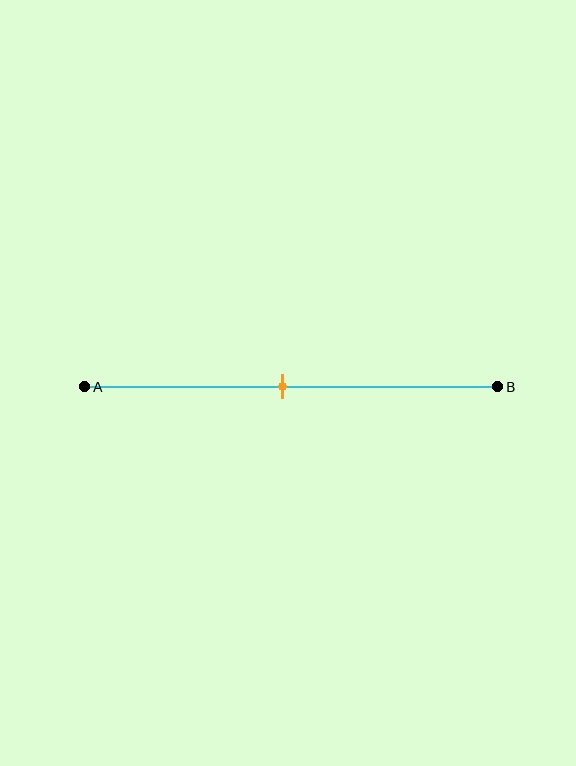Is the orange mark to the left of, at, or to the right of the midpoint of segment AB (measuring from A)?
The orange mark is approximately at the midpoint of segment AB.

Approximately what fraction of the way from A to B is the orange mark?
The orange mark is approximately 50% of the way from A to B.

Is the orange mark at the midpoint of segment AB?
Yes, the mark is approximately at the midpoint.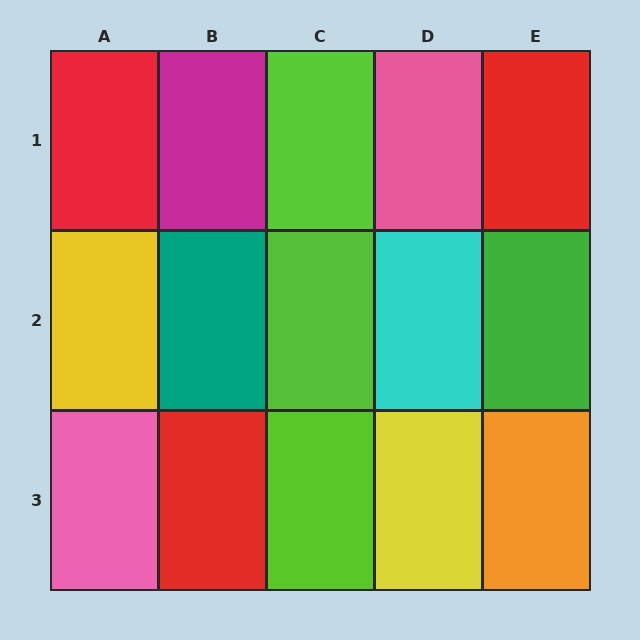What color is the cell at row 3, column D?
Yellow.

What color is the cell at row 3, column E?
Orange.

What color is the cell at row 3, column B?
Red.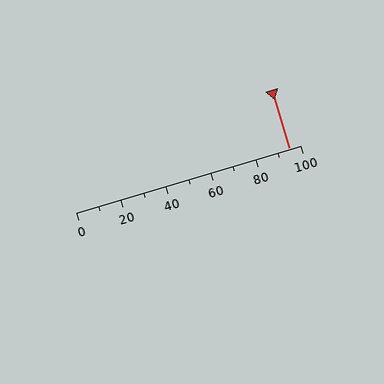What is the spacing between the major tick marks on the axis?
The major ticks are spaced 20 apart.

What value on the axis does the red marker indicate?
The marker indicates approximately 95.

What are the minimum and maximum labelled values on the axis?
The axis runs from 0 to 100.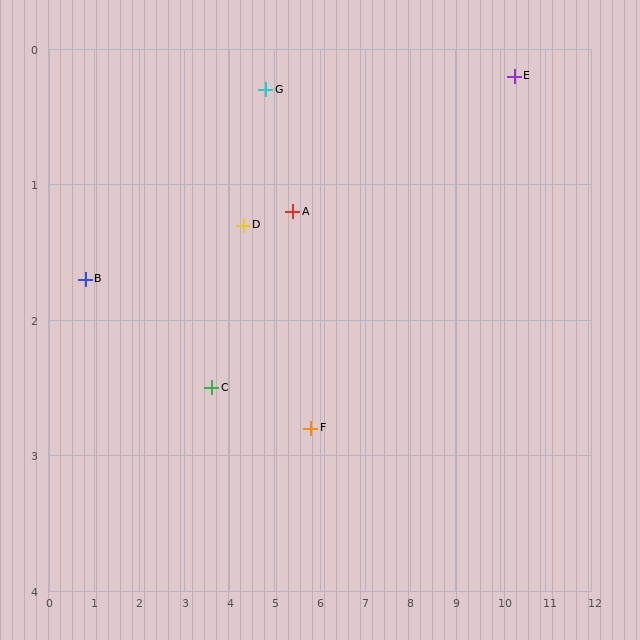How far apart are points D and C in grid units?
Points D and C are about 1.4 grid units apart.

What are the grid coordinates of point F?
Point F is at approximately (5.8, 2.8).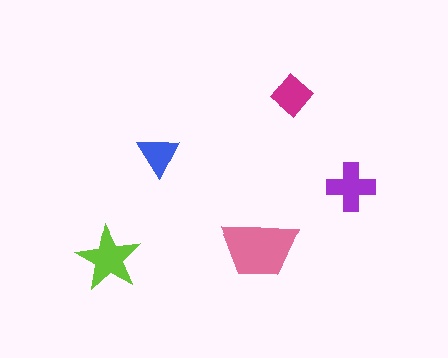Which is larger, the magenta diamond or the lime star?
The lime star.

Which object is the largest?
The pink trapezoid.